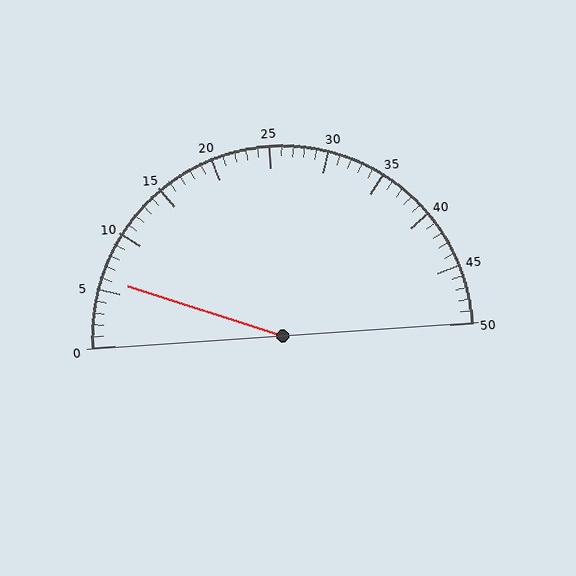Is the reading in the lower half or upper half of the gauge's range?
The reading is in the lower half of the range (0 to 50).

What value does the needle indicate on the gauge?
The needle indicates approximately 6.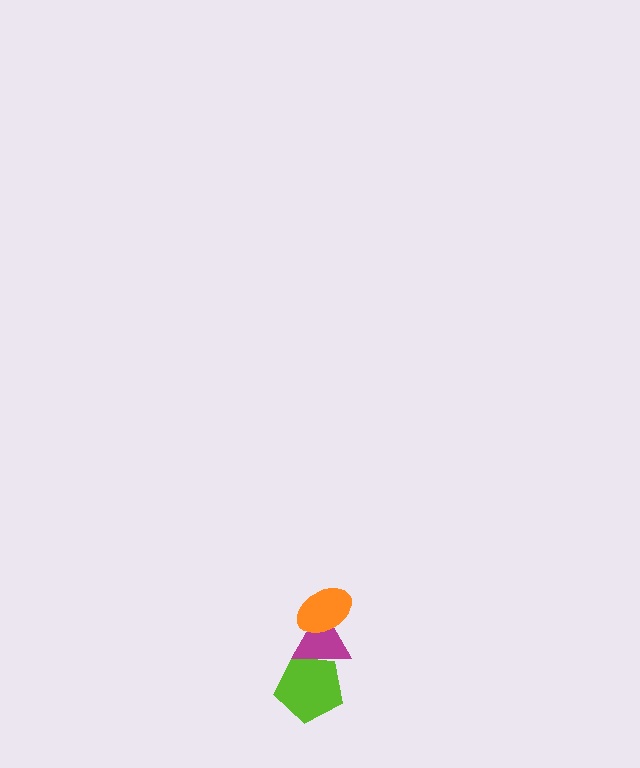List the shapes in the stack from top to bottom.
From top to bottom: the orange ellipse, the magenta triangle, the lime pentagon.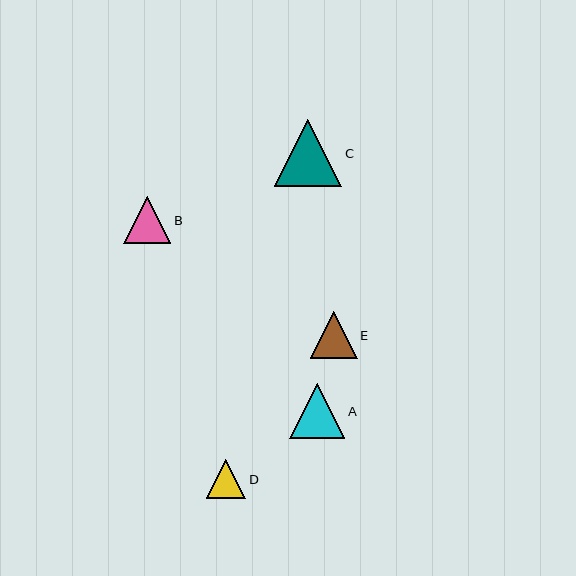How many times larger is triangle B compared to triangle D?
Triangle B is approximately 1.2 times the size of triangle D.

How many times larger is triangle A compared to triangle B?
Triangle A is approximately 1.2 times the size of triangle B.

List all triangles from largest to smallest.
From largest to smallest: C, A, B, E, D.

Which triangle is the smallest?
Triangle D is the smallest with a size of approximately 40 pixels.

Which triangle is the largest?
Triangle C is the largest with a size of approximately 67 pixels.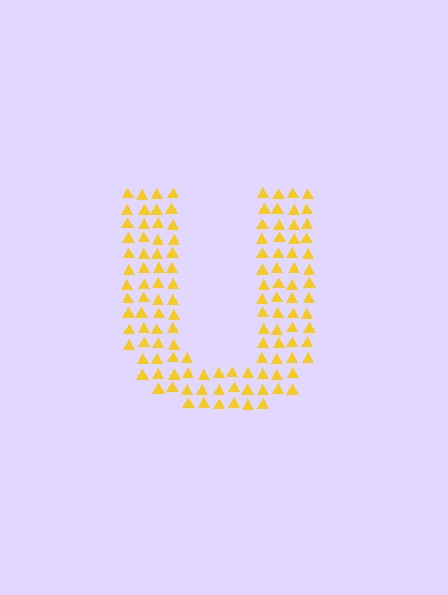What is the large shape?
The large shape is the letter U.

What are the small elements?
The small elements are triangles.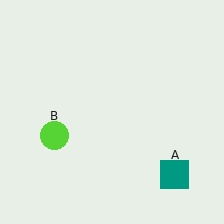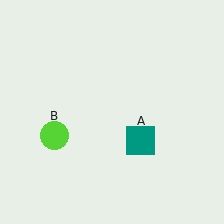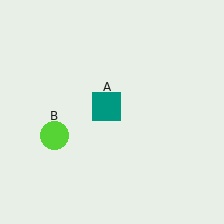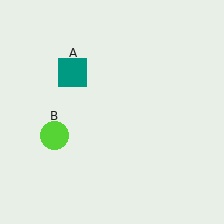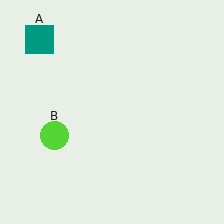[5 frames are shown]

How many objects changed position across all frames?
1 object changed position: teal square (object A).